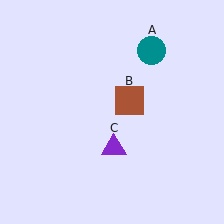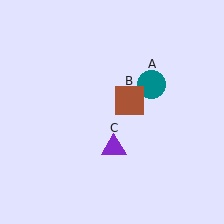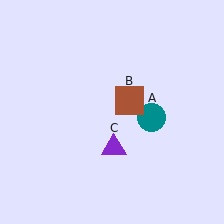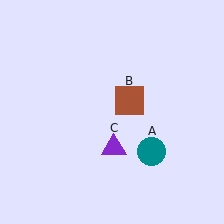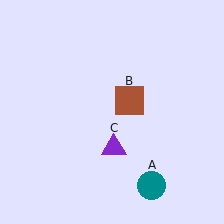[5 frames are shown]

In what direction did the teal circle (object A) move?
The teal circle (object A) moved down.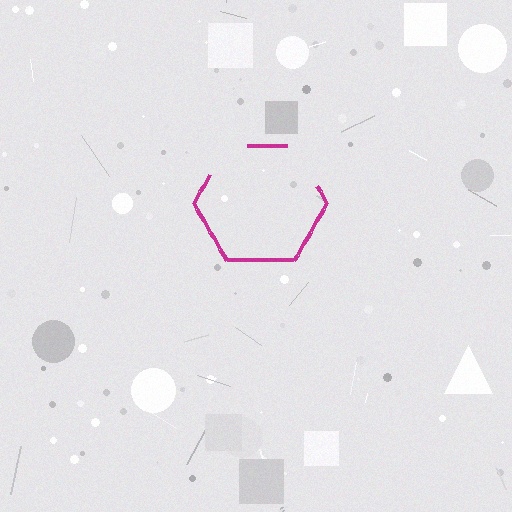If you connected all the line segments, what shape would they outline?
They would outline a hexagon.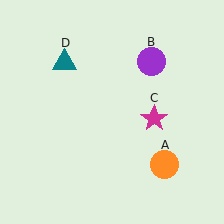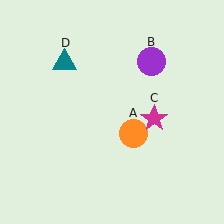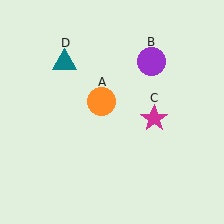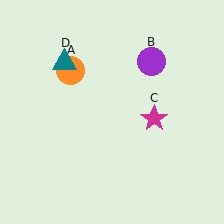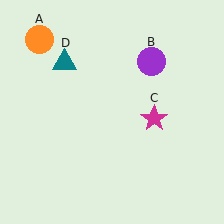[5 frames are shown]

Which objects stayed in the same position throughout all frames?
Purple circle (object B) and magenta star (object C) and teal triangle (object D) remained stationary.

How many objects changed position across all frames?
1 object changed position: orange circle (object A).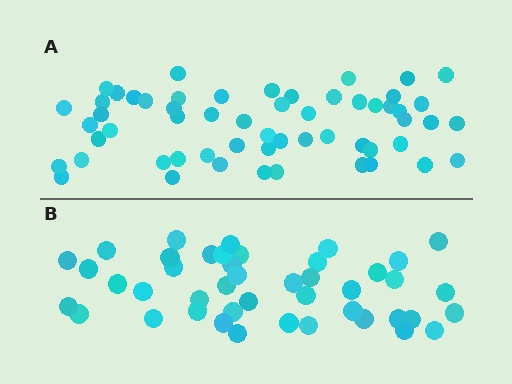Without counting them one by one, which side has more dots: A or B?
Region A (the top region) has more dots.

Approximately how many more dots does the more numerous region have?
Region A has approximately 15 more dots than region B.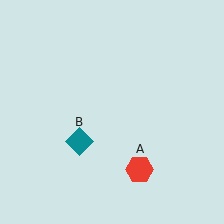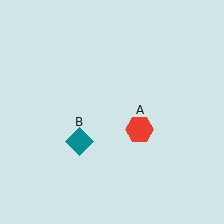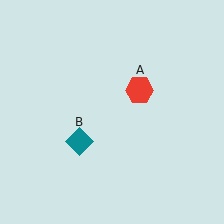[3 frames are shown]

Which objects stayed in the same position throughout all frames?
Teal diamond (object B) remained stationary.